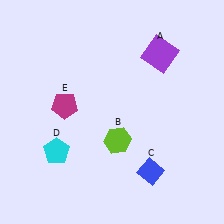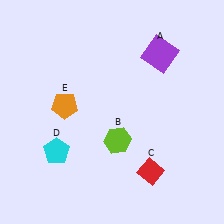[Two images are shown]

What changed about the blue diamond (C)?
In Image 1, C is blue. In Image 2, it changed to red.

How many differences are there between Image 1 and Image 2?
There are 2 differences between the two images.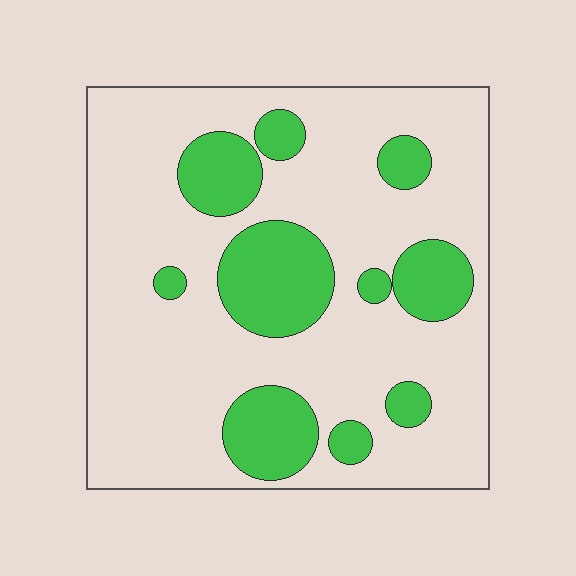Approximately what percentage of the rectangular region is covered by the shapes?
Approximately 25%.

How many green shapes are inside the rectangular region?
10.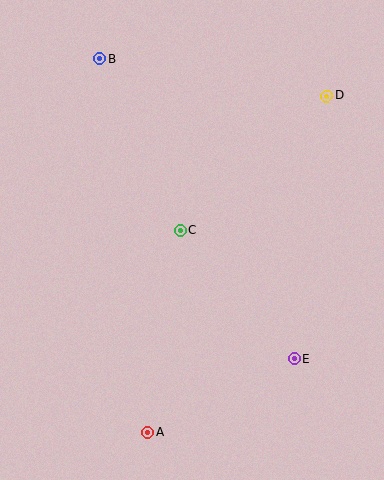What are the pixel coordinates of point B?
Point B is at (100, 59).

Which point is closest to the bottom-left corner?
Point A is closest to the bottom-left corner.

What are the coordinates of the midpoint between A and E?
The midpoint between A and E is at (221, 395).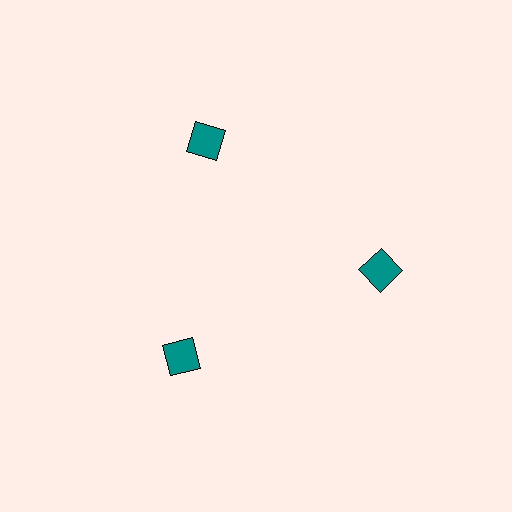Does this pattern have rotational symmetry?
Yes, this pattern has 3-fold rotational symmetry. It looks the same after rotating 120 degrees around the center.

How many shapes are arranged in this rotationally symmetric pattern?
There are 3 shapes, arranged in 3 groups of 1.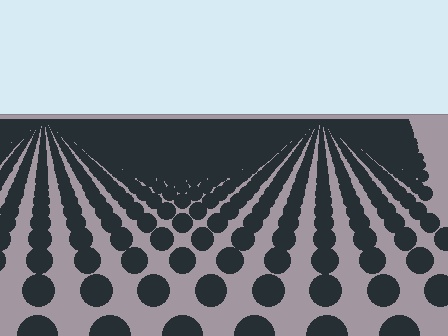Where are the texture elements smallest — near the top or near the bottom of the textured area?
Near the top.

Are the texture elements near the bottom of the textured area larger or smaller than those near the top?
Larger. Near the bottom, elements are closer to the viewer and appear at a bigger on-screen size.